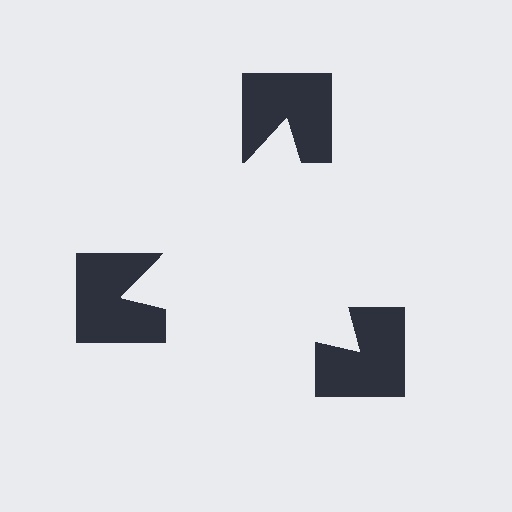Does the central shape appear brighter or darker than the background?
It typically appears slightly brighter than the background, even though no actual brightness change is drawn.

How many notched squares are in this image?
There are 3 — one at each vertex of the illusory triangle.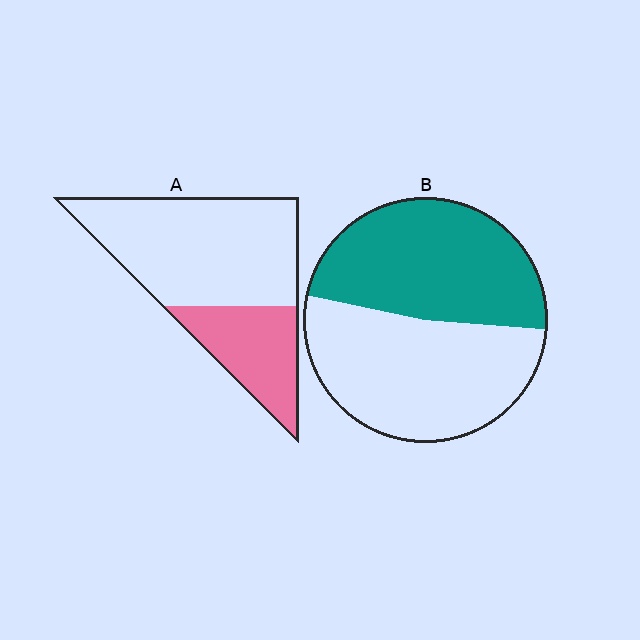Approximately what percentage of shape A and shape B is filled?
A is approximately 30% and B is approximately 50%.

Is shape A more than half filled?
No.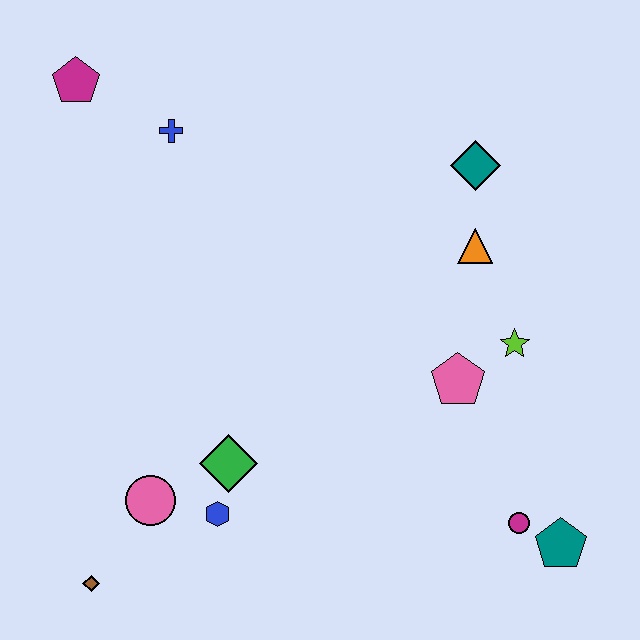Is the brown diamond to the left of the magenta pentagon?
No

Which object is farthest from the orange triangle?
The brown diamond is farthest from the orange triangle.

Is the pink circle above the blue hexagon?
Yes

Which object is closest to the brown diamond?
The pink circle is closest to the brown diamond.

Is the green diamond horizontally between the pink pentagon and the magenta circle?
No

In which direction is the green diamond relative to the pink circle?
The green diamond is to the right of the pink circle.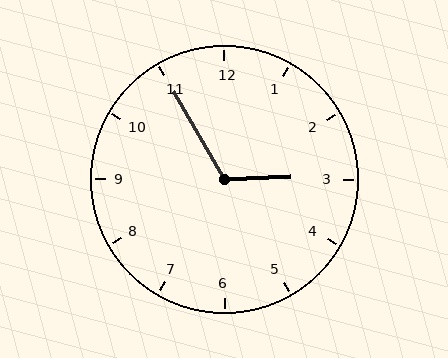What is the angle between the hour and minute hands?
Approximately 118 degrees.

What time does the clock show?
2:55.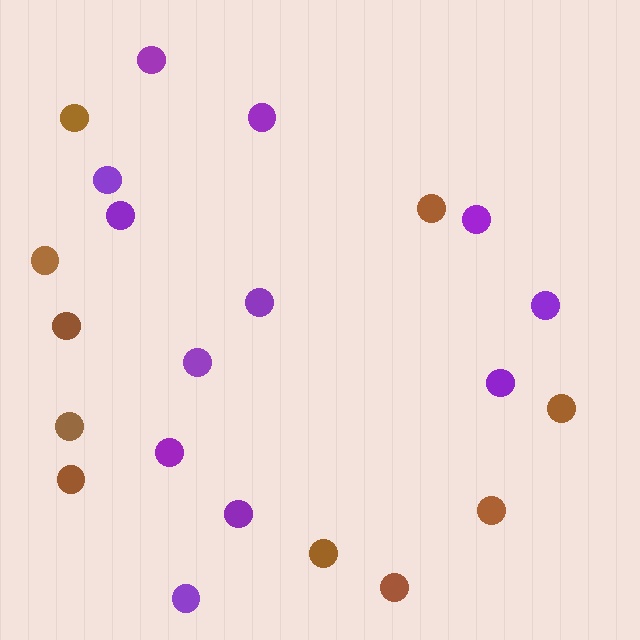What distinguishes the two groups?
There are 2 groups: one group of purple circles (12) and one group of brown circles (10).